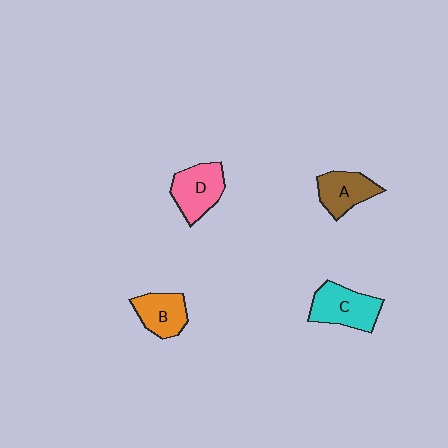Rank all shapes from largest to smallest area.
From largest to smallest: C (cyan), D (pink), A (brown), B (orange).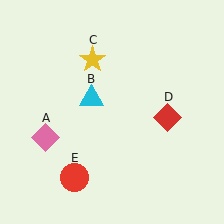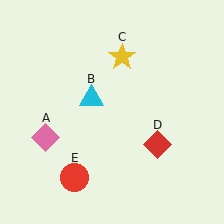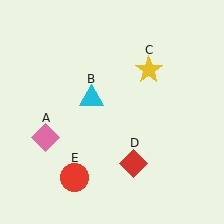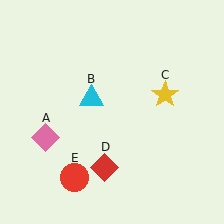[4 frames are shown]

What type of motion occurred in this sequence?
The yellow star (object C), red diamond (object D) rotated clockwise around the center of the scene.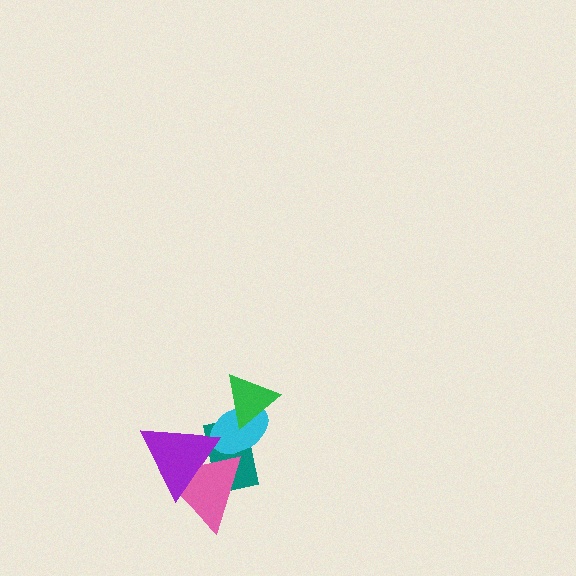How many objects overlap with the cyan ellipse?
4 objects overlap with the cyan ellipse.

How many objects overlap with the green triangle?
2 objects overlap with the green triangle.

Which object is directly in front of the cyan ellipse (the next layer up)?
The pink triangle is directly in front of the cyan ellipse.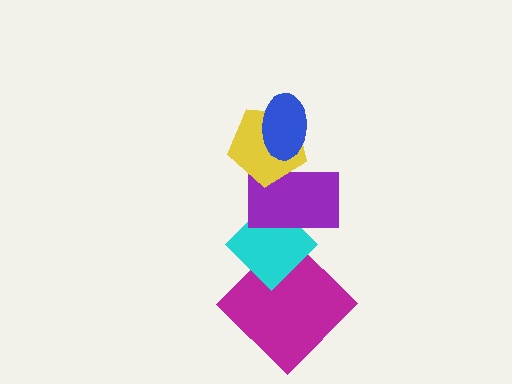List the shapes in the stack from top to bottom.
From top to bottom: the blue ellipse, the yellow pentagon, the purple rectangle, the cyan diamond, the magenta diamond.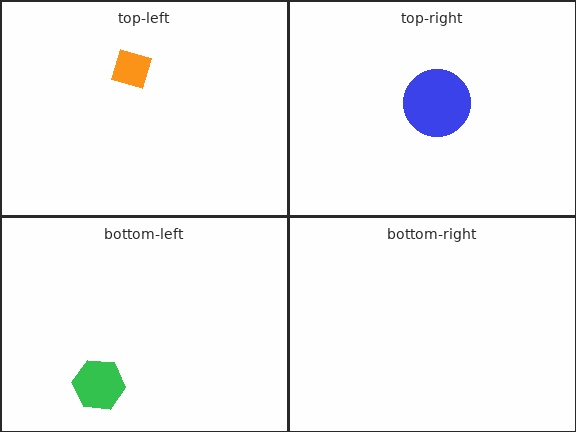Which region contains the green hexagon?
The bottom-left region.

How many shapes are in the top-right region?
1.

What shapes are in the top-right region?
The blue circle.